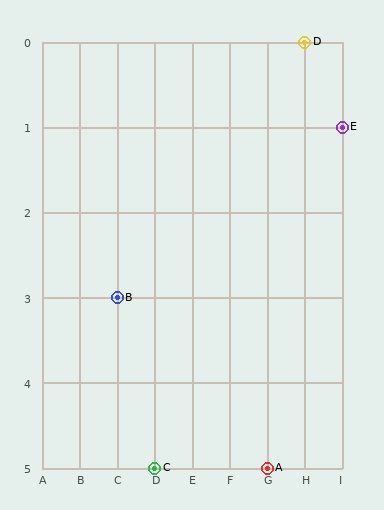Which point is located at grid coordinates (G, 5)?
Point A is at (G, 5).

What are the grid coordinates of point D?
Point D is at grid coordinates (H, 0).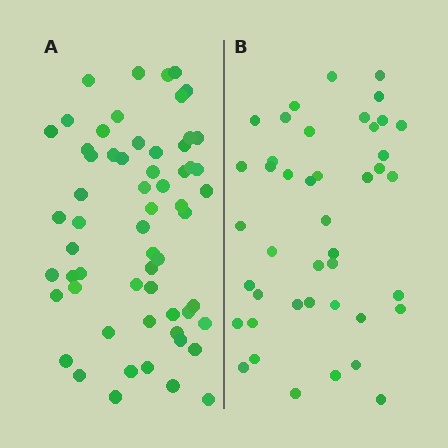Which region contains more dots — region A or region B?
Region A (the left region) has more dots.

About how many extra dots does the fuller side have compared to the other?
Region A has approximately 15 more dots than region B.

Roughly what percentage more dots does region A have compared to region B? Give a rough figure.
About 40% more.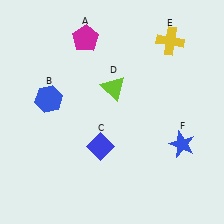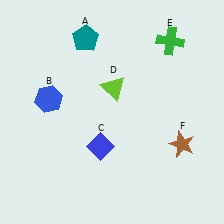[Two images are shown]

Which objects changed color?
A changed from magenta to teal. E changed from yellow to green. F changed from blue to brown.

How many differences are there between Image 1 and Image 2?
There are 3 differences between the two images.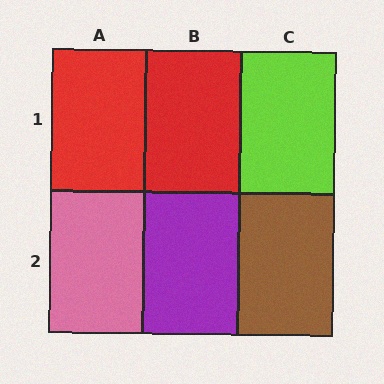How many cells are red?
2 cells are red.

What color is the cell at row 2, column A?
Pink.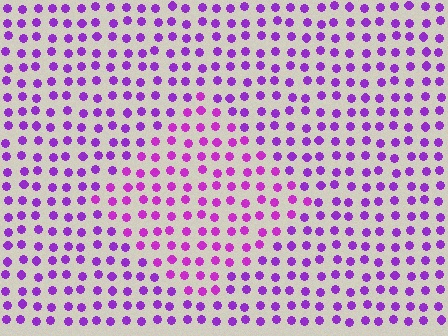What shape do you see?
I see a diamond.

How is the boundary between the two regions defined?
The boundary is defined purely by a slight shift in hue (about 20 degrees). Spacing, size, and orientation are identical on both sides.